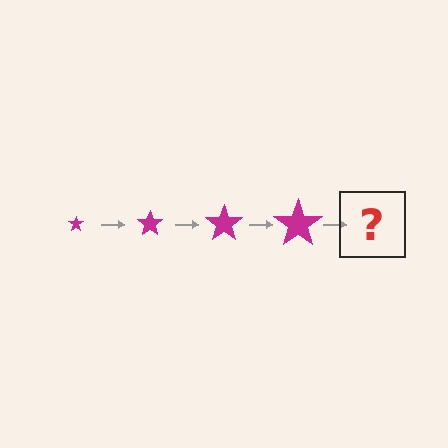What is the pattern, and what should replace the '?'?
The pattern is that the star gets progressively larger each step. The '?' should be a magenta star, larger than the previous one.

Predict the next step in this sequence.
The next step is a magenta star, larger than the previous one.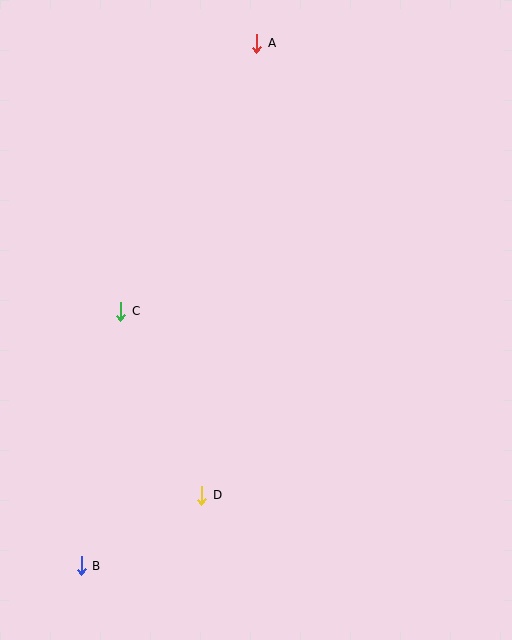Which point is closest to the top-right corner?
Point A is closest to the top-right corner.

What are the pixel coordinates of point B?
Point B is at (81, 566).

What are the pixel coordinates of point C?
Point C is at (121, 311).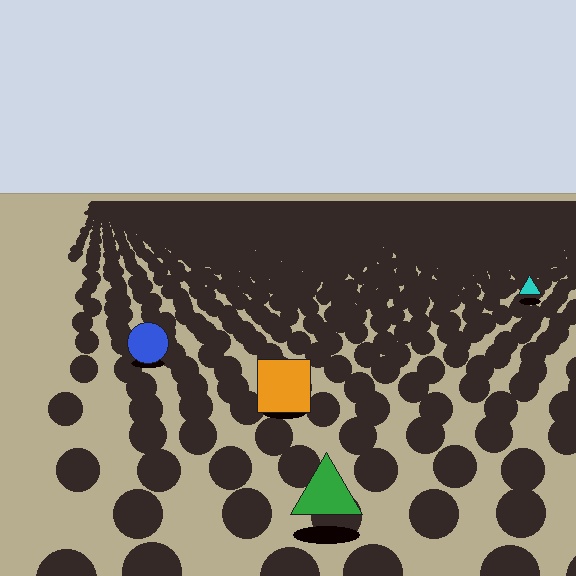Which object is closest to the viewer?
The green triangle is closest. The texture marks near it are larger and more spread out.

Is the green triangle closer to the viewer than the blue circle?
Yes. The green triangle is closer — you can tell from the texture gradient: the ground texture is coarser near it.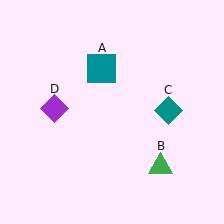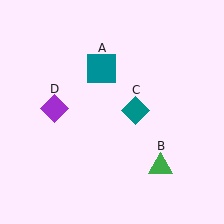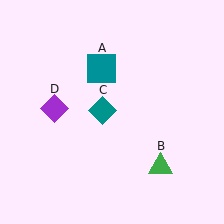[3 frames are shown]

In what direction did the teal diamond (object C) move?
The teal diamond (object C) moved left.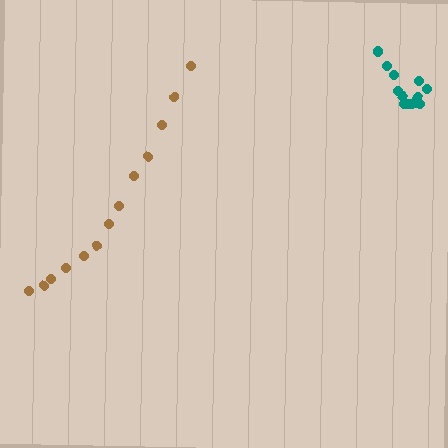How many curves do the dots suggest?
There are 2 distinct paths.